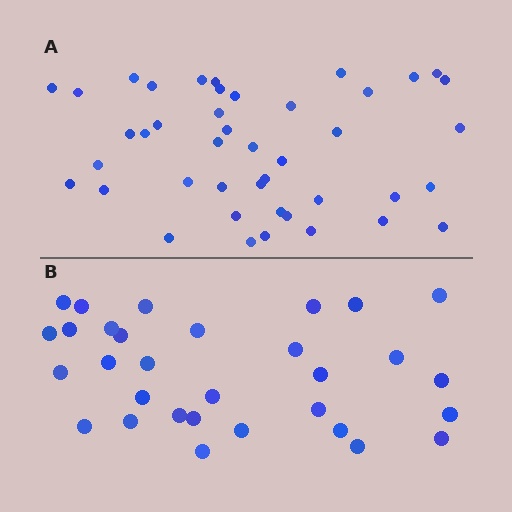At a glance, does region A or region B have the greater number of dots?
Region A (the top region) has more dots.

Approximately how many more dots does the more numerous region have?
Region A has roughly 12 or so more dots than region B.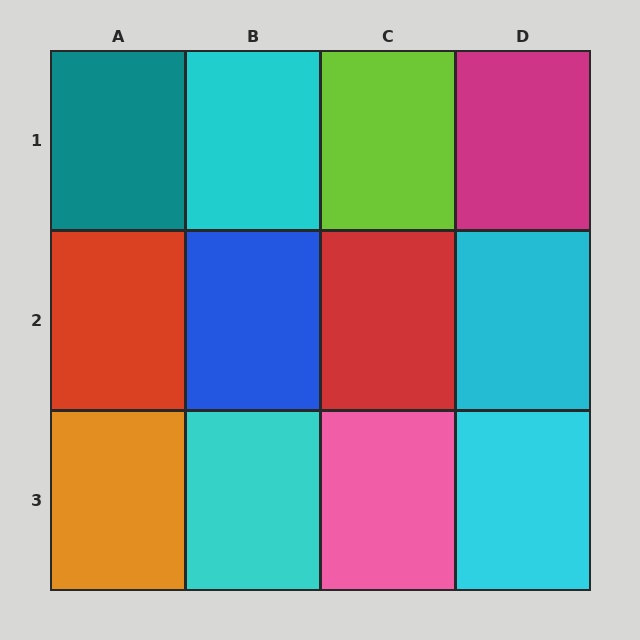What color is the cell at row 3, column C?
Pink.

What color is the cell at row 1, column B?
Cyan.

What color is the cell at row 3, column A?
Orange.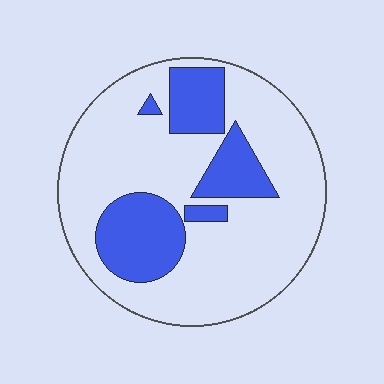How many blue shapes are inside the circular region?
5.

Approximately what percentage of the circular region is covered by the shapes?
Approximately 25%.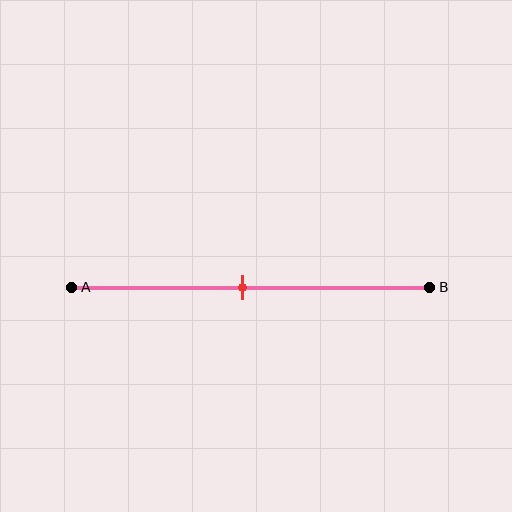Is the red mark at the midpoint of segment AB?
Yes, the mark is approximately at the midpoint.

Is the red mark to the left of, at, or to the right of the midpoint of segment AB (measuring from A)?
The red mark is approximately at the midpoint of segment AB.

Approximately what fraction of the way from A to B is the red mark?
The red mark is approximately 50% of the way from A to B.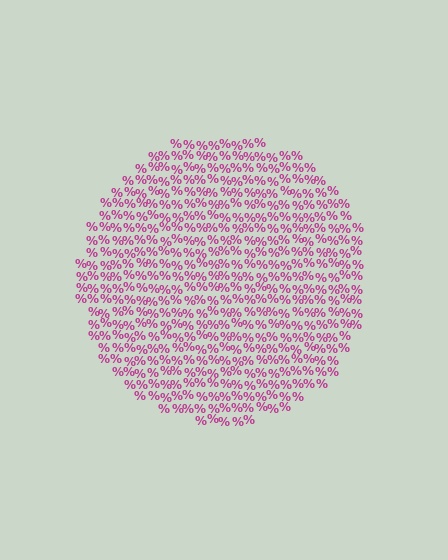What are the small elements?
The small elements are percent signs.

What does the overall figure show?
The overall figure shows a circle.